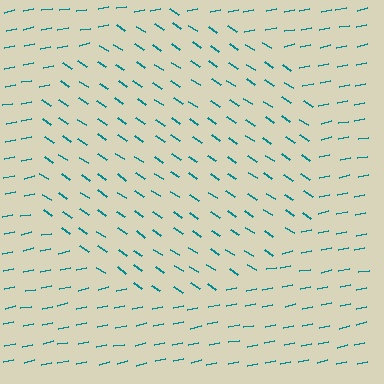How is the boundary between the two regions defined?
The boundary is defined purely by a change in line orientation (approximately 45 degrees difference). All lines are the same color and thickness.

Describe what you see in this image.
The image is filled with small teal line segments. A circle region in the image has lines oriented differently from the surrounding lines, creating a visible texture boundary.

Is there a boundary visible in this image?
Yes, there is a texture boundary formed by a change in line orientation.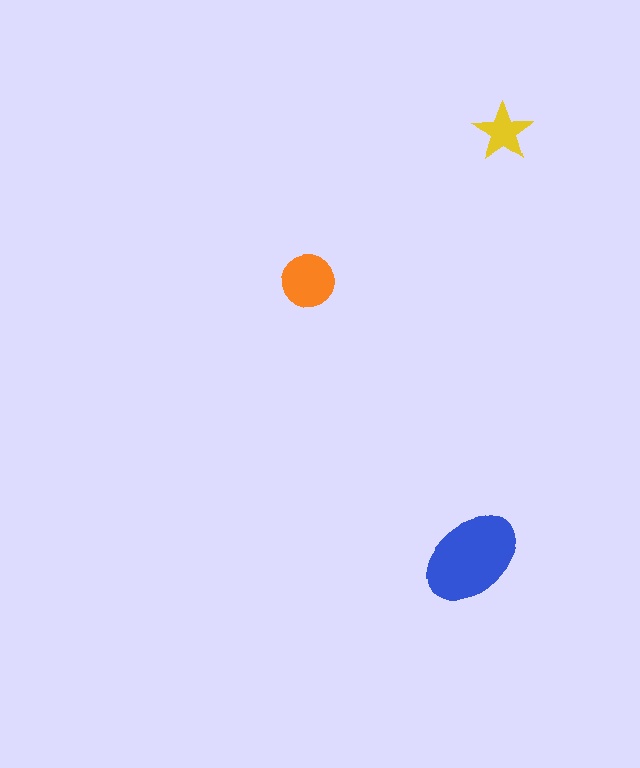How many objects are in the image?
There are 3 objects in the image.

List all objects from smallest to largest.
The yellow star, the orange circle, the blue ellipse.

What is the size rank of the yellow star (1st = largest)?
3rd.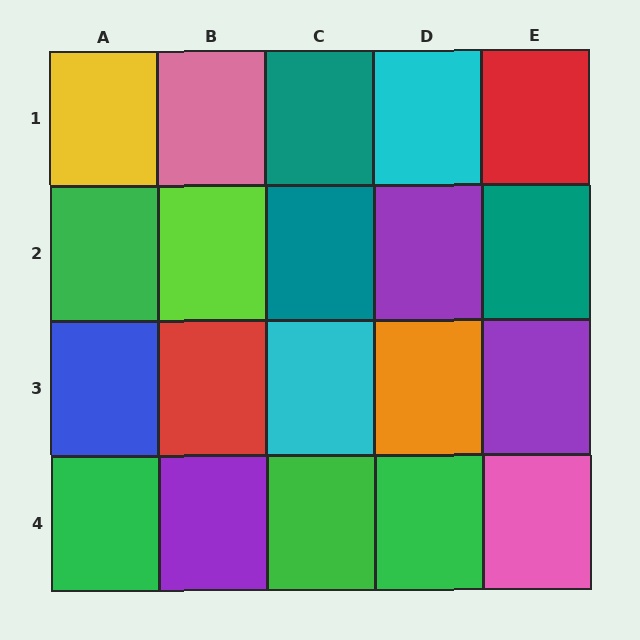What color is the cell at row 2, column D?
Purple.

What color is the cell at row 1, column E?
Red.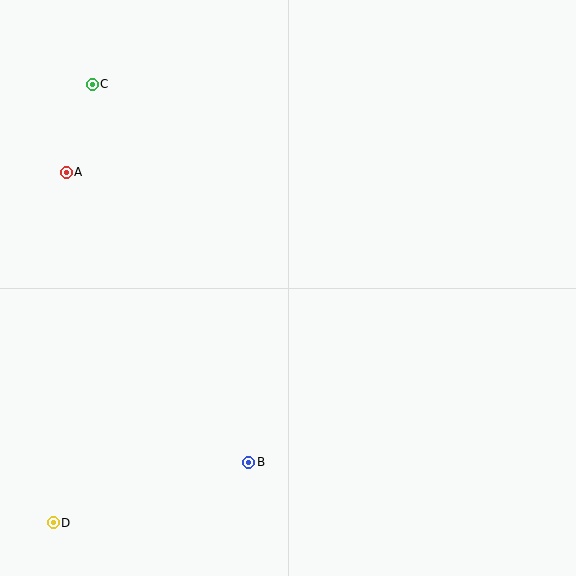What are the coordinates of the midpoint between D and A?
The midpoint between D and A is at (60, 348).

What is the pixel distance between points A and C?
The distance between A and C is 92 pixels.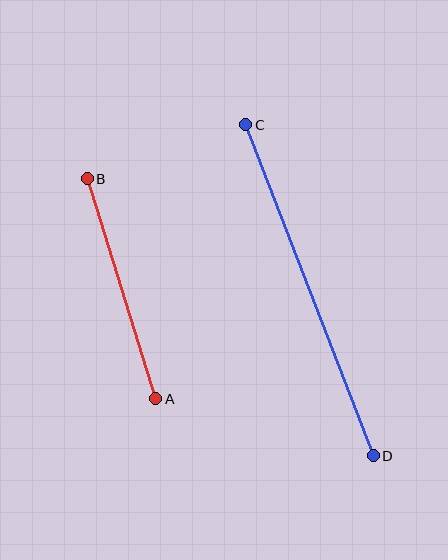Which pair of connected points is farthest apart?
Points C and D are farthest apart.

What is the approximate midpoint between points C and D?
The midpoint is at approximately (310, 290) pixels.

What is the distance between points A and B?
The distance is approximately 230 pixels.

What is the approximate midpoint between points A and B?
The midpoint is at approximately (122, 289) pixels.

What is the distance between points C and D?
The distance is approximately 355 pixels.